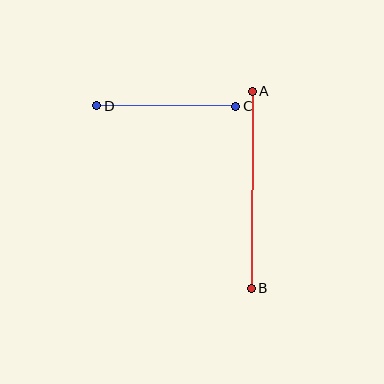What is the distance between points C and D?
The distance is approximately 139 pixels.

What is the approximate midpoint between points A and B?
The midpoint is at approximately (252, 190) pixels.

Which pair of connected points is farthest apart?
Points A and B are farthest apart.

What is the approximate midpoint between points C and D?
The midpoint is at approximately (166, 106) pixels.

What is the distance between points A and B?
The distance is approximately 197 pixels.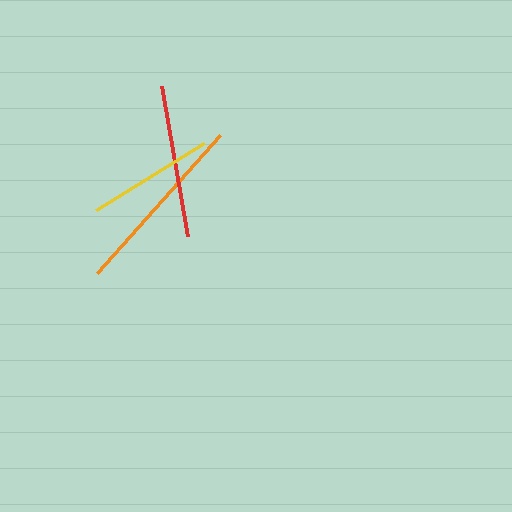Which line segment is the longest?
The orange line is the longest at approximately 185 pixels.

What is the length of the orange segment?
The orange segment is approximately 185 pixels long.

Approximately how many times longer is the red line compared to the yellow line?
The red line is approximately 1.2 times the length of the yellow line.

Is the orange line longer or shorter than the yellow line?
The orange line is longer than the yellow line.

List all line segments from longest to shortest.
From longest to shortest: orange, red, yellow.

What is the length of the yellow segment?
The yellow segment is approximately 126 pixels long.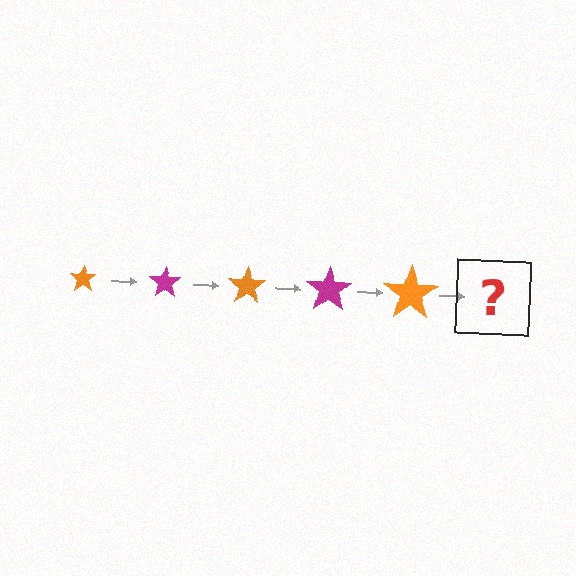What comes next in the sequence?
The next element should be a magenta star, larger than the previous one.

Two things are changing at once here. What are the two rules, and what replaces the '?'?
The two rules are that the star grows larger each step and the color cycles through orange and magenta. The '?' should be a magenta star, larger than the previous one.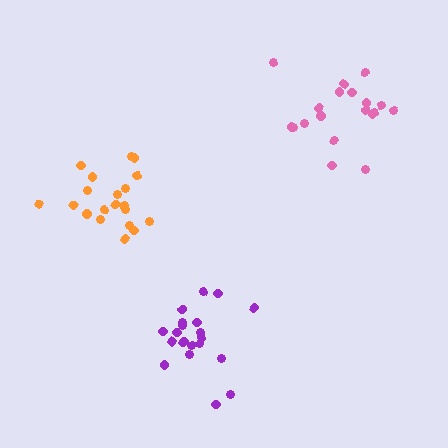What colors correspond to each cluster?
The clusters are colored: orange, purple, pink.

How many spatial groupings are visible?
There are 3 spatial groupings.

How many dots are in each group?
Group 1: 20 dots, Group 2: 20 dots, Group 3: 19 dots (59 total).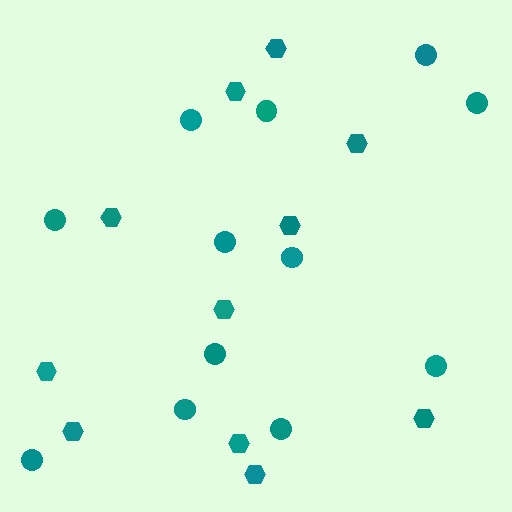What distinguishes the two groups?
There are 2 groups: one group of hexagons (11) and one group of circles (12).